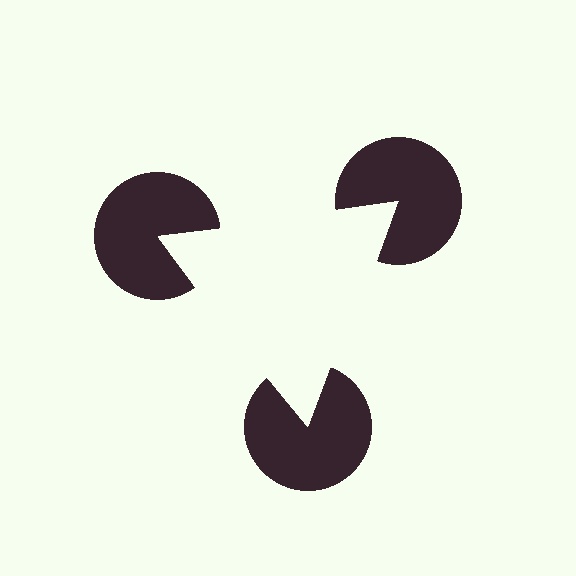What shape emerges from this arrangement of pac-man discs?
An illusory triangle — its edges are inferred from the aligned wedge cuts in the pac-man discs, not physically drawn.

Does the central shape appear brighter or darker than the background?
It typically appears slightly brighter than the background, even though no actual brightness change is drawn.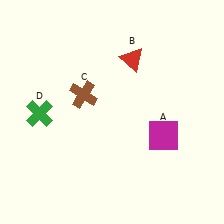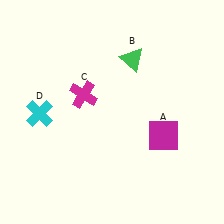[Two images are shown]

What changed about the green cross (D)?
In Image 1, D is green. In Image 2, it changed to cyan.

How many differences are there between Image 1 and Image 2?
There are 3 differences between the two images.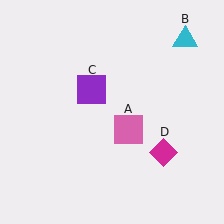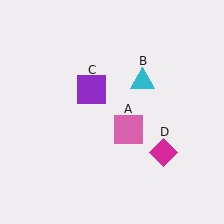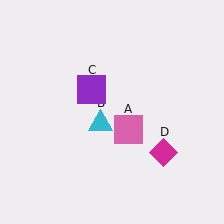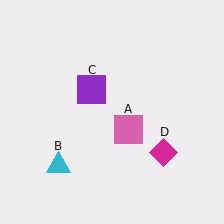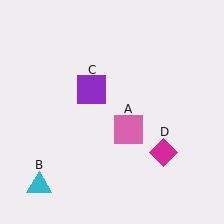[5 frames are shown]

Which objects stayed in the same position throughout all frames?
Pink square (object A) and purple square (object C) and magenta diamond (object D) remained stationary.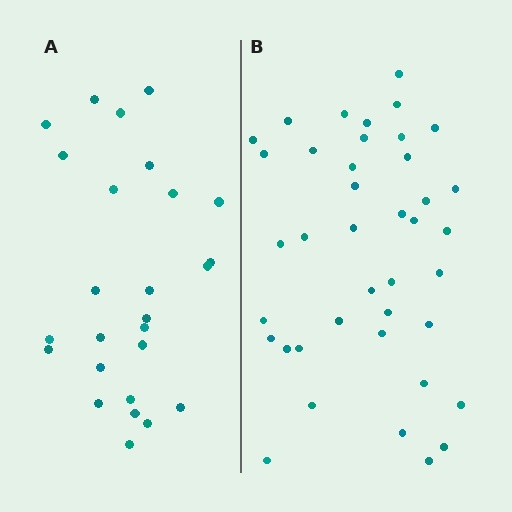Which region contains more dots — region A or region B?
Region B (the right region) has more dots.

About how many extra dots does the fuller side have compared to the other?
Region B has approximately 15 more dots than region A.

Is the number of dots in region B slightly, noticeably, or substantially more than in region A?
Region B has substantially more. The ratio is roughly 1.5 to 1.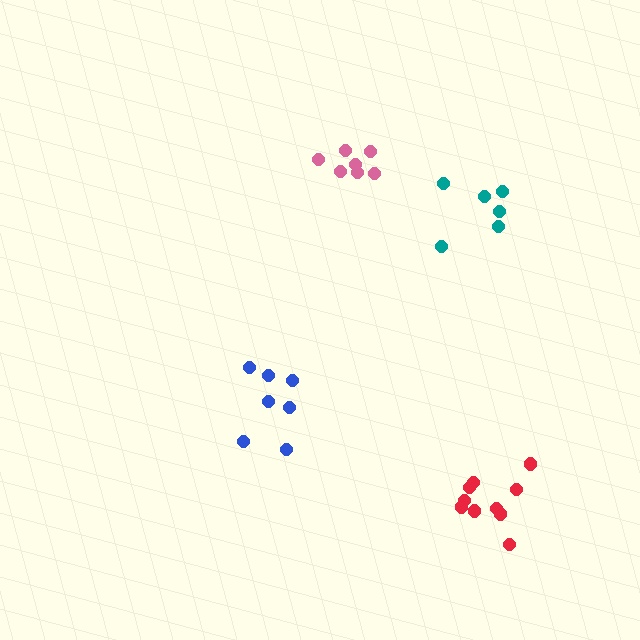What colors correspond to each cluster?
The clusters are colored: blue, teal, red, pink.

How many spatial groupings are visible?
There are 4 spatial groupings.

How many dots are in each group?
Group 1: 7 dots, Group 2: 6 dots, Group 3: 10 dots, Group 4: 7 dots (30 total).